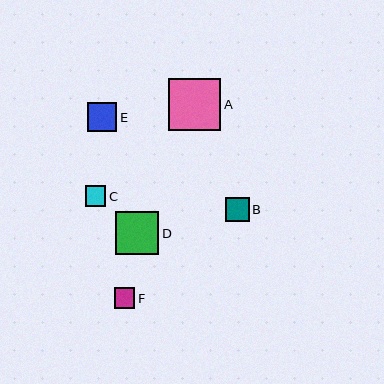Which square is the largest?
Square A is the largest with a size of approximately 52 pixels.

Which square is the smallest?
Square F is the smallest with a size of approximately 20 pixels.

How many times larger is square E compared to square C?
Square E is approximately 1.4 times the size of square C.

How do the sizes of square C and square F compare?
Square C and square F are approximately the same size.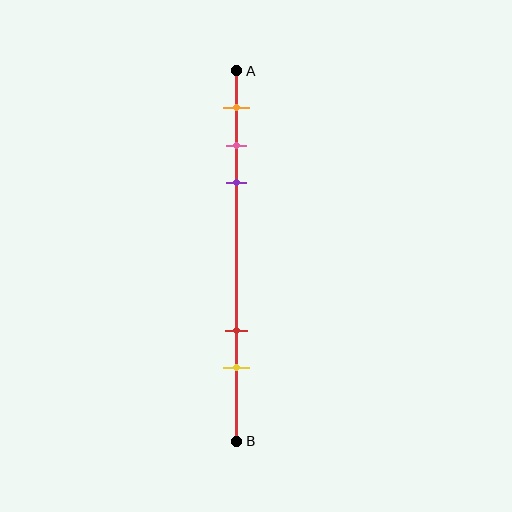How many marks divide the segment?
There are 5 marks dividing the segment.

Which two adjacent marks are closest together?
The pink and purple marks are the closest adjacent pair.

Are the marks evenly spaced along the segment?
No, the marks are not evenly spaced.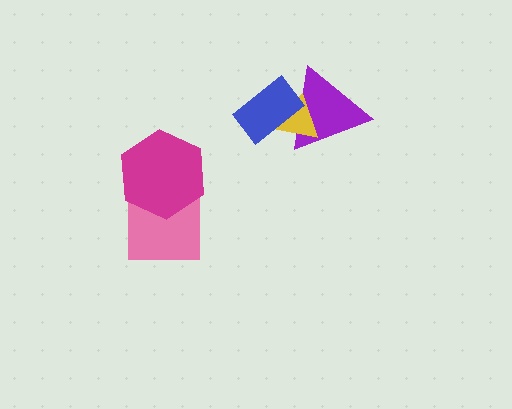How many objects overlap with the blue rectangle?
2 objects overlap with the blue rectangle.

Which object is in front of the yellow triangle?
The blue rectangle is in front of the yellow triangle.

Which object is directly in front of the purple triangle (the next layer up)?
The yellow triangle is directly in front of the purple triangle.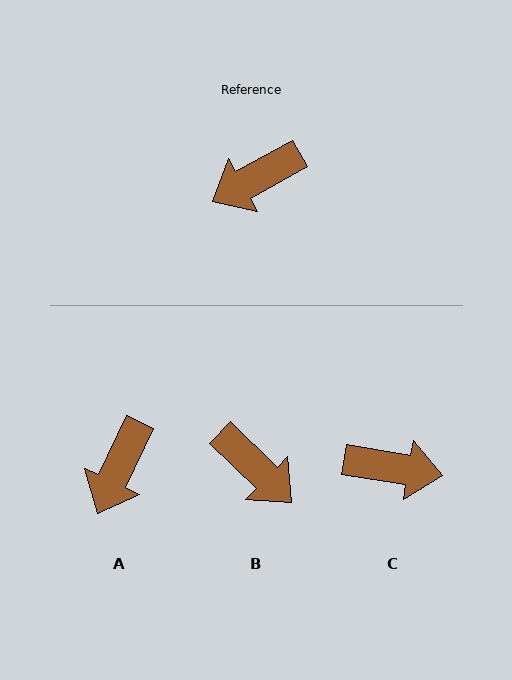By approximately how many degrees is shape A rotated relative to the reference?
Approximately 36 degrees counter-clockwise.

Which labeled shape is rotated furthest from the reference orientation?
C, about 142 degrees away.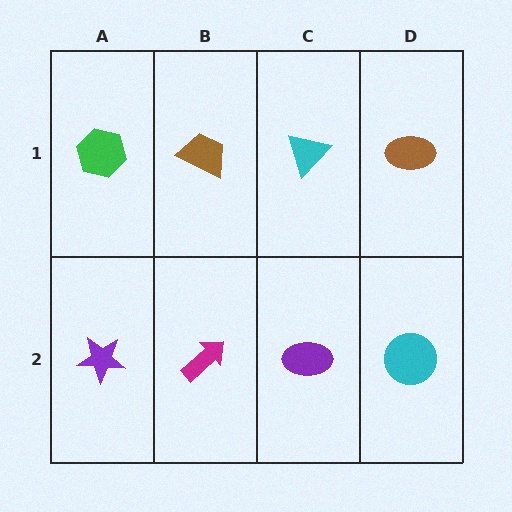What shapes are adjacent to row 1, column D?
A cyan circle (row 2, column D), a cyan triangle (row 1, column C).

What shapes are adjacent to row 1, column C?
A purple ellipse (row 2, column C), a brown trapezoid (row 1, column B), a brown ellipse (row 1, column D).